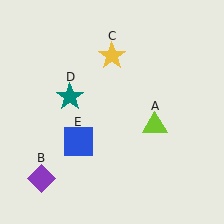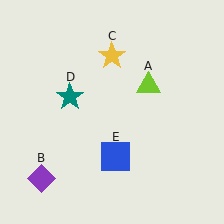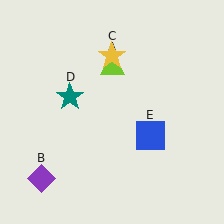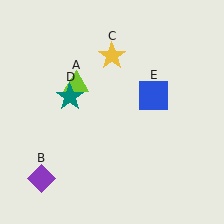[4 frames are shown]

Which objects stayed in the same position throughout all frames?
Purple diamond (object B) and yellow star (object C) and teal star (object D) remained stationary.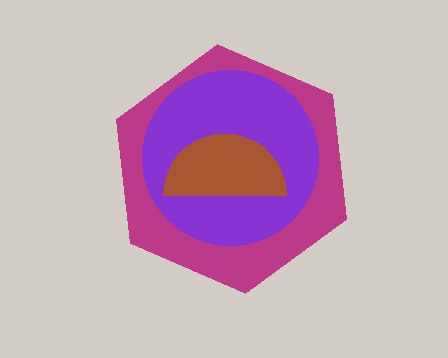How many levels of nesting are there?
3.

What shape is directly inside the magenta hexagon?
The purple circle.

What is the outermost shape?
The magenta hexagon.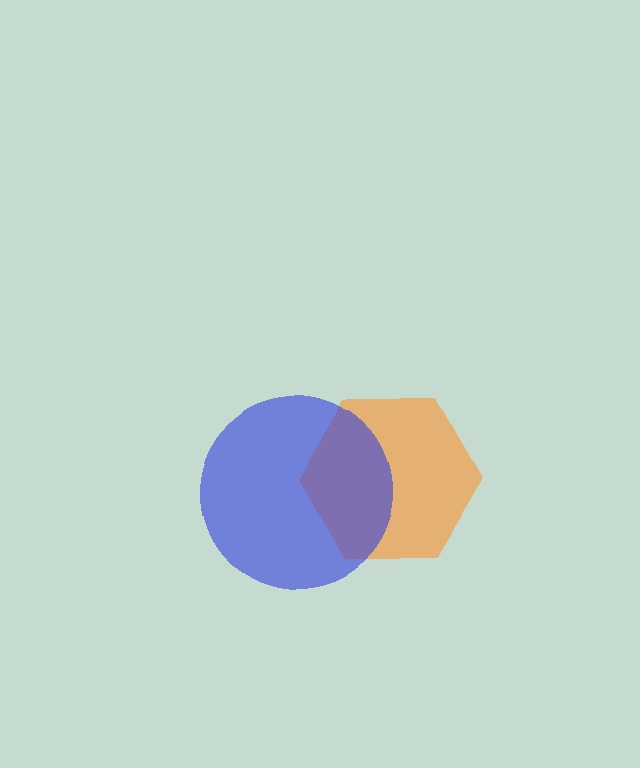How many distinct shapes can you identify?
There are 2 distinct shapes: an orange hexagon, a blue circle.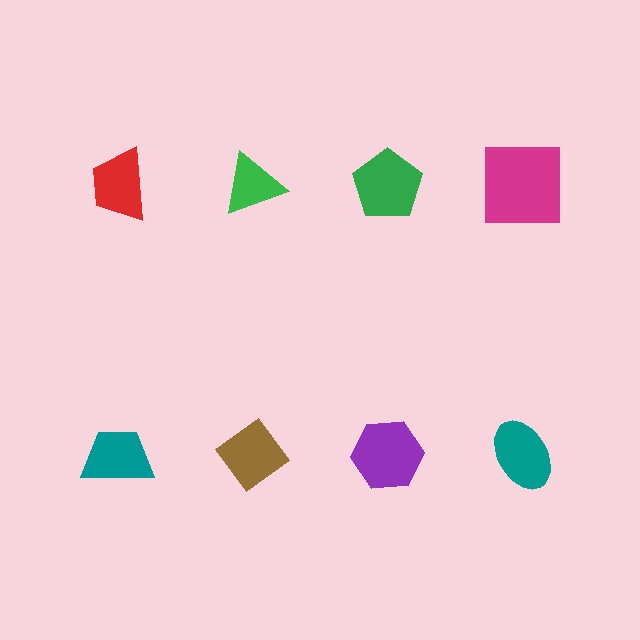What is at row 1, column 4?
A magenta square.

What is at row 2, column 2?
A brown diamond.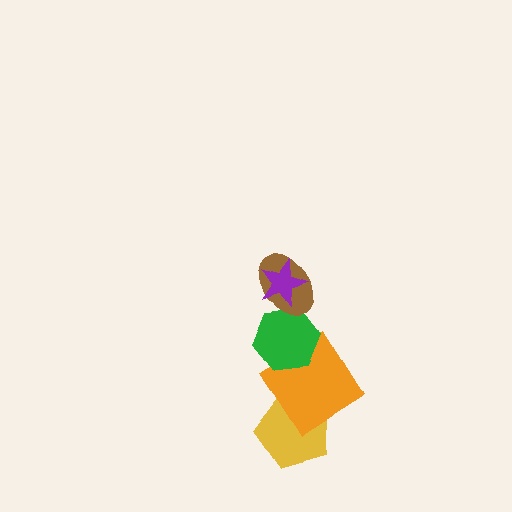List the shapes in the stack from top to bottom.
From top to bottom: the purple star, the brown ellipse, the green hexagon, the orange diamond, the yellow pentagon.